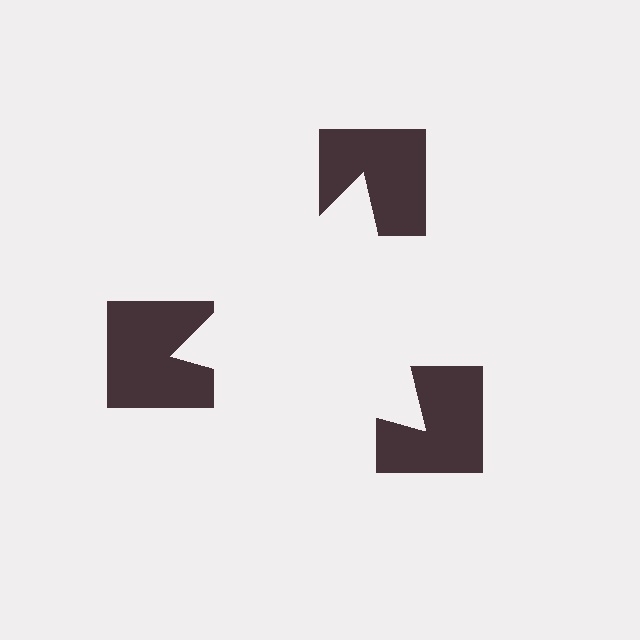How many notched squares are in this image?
There are 3 — one at each vertex of the illusory triangle.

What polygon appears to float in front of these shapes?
An illusory triangle — its edges are inferred from the aligned wedge cuts in the notched squares, not physically drawn.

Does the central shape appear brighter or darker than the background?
It typically appears slightly brighter than the background, even though no actual brightness change is drawn.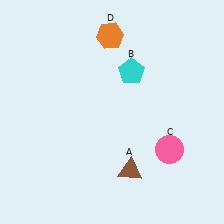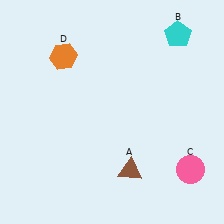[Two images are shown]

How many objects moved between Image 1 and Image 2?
3 objects moved between the two images.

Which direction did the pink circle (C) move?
The pink circle (C) moved right.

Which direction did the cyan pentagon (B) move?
The cyan pentagon (B) moved right.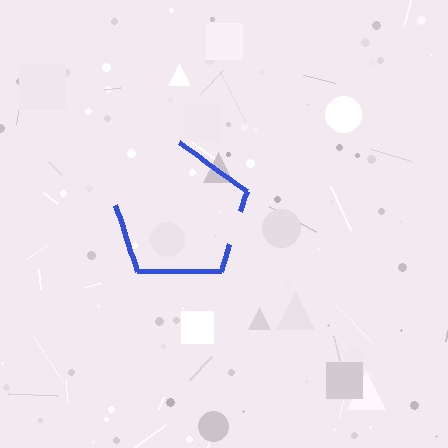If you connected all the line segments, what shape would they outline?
They would outline a pentagon.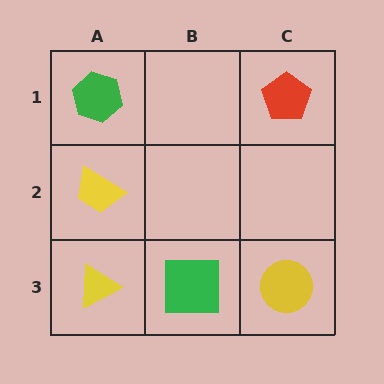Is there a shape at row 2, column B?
No, that cell is empty.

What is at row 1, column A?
A green hexagon.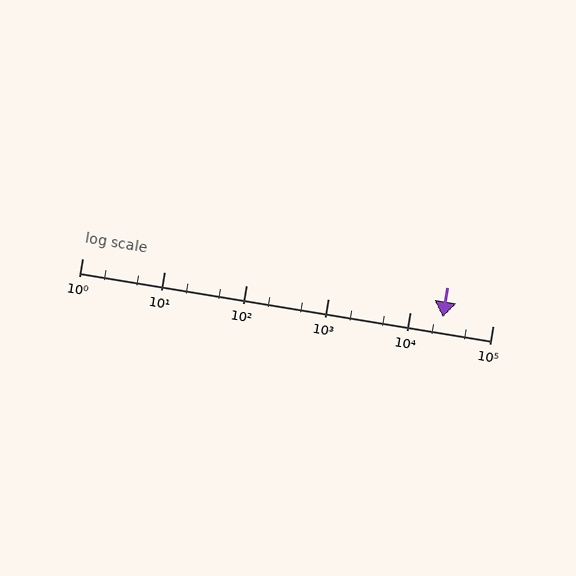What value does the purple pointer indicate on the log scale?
The pointer indicates approximately 25000.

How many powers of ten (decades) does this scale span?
The scale spans 5 decades, from 1 to 100000.